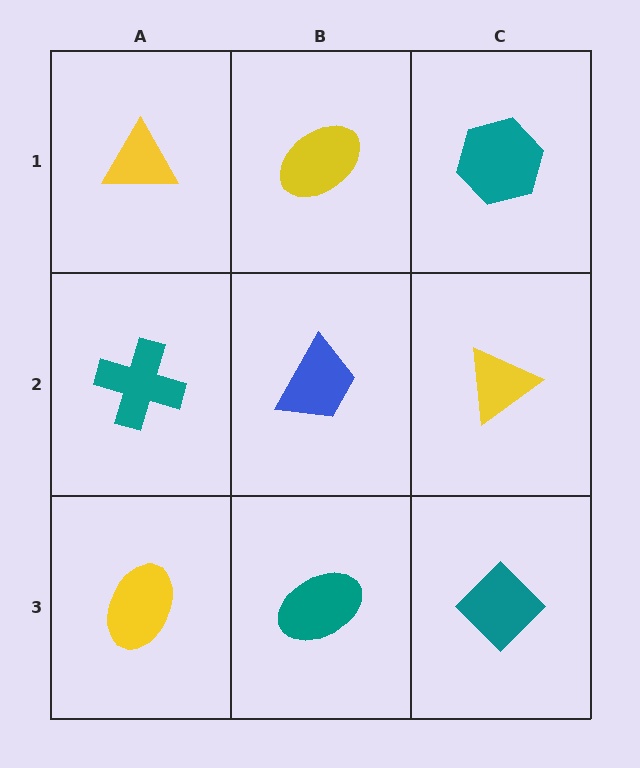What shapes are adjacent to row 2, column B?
A yellow ellipse (row 1, column B), a teal ellipse (row 3, column B), a teal cross (row 2, column A), a yellow triangle (row 2, column C).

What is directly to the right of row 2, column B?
A yellow triangle.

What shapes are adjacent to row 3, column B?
A blue trapezoid (row 2, column B), a yellow ellipse (row 3, column A), a teal diamond (row 3, column C).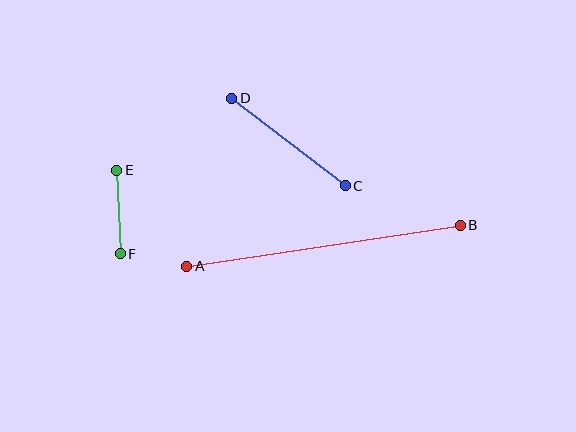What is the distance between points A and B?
The distance is approximately 276 pixels.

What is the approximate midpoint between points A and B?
The midpoint is at approximately (324, 246) pixels.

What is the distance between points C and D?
The distance is approximately 143 pixels.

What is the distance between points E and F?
The distance is approximately 83 pixels.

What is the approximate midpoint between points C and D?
The midpoint is at approximately (289, 142) pixels.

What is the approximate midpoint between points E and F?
The midpoint is at approximately (119, 212) pixels.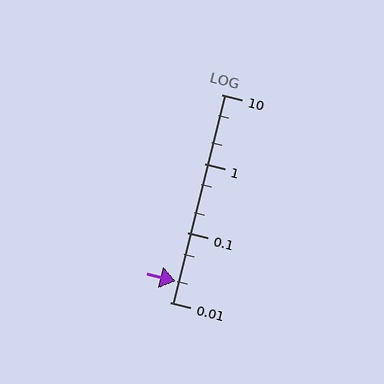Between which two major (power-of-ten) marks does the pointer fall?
The pointer is between 0.01 and 0.1.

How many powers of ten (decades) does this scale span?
The scale spans 3 decades, from 0.01 to 10.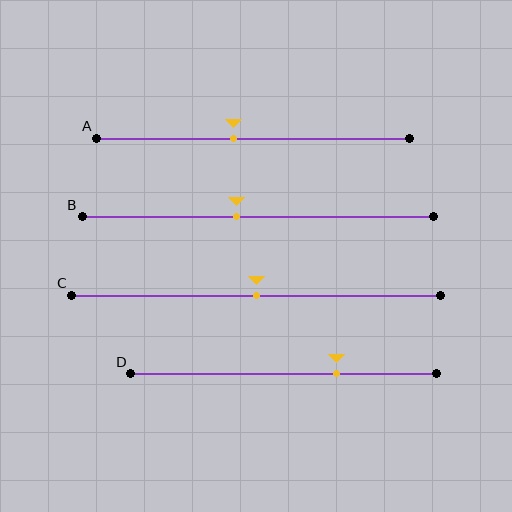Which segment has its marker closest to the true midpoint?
Segment C has its marker closest to the true midpoint.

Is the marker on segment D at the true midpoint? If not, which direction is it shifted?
No, the marker on segment D is shifted to the right by about 17% of the segment length.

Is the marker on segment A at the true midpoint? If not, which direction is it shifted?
No, the marker on segment A is shifted to the left by about 6% of the segment length.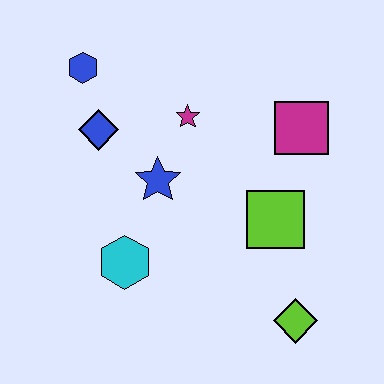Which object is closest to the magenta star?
The blue star is closest to the magenta star.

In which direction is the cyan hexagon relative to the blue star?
The cyan hexagon is below the blue star.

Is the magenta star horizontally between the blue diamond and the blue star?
No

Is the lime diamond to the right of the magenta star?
Yes